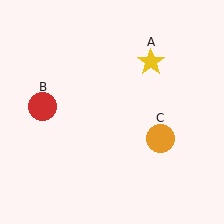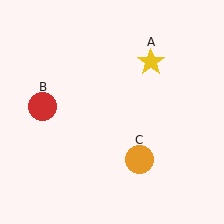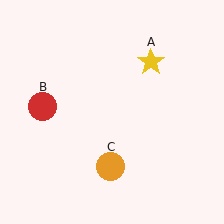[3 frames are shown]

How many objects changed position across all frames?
1 object changed position: orange circle (object C).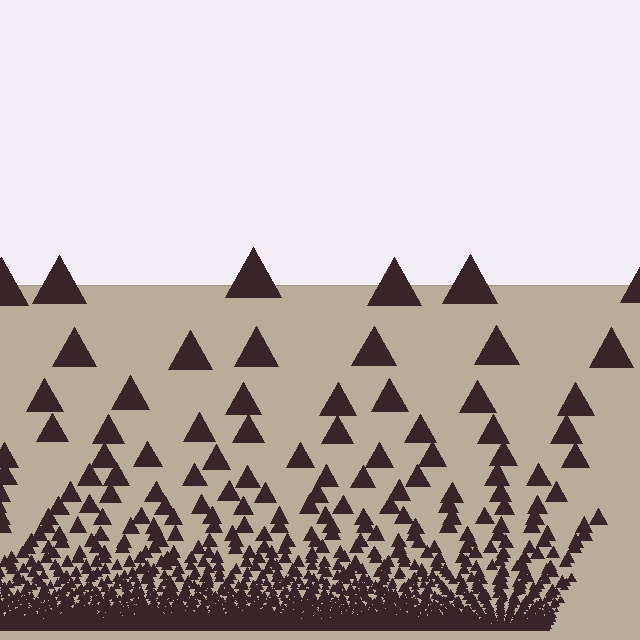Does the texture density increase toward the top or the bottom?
Density increases toward the bottom.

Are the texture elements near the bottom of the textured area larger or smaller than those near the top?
Smaller. The gradient is inverted — elements near the bottom are smaller and denser.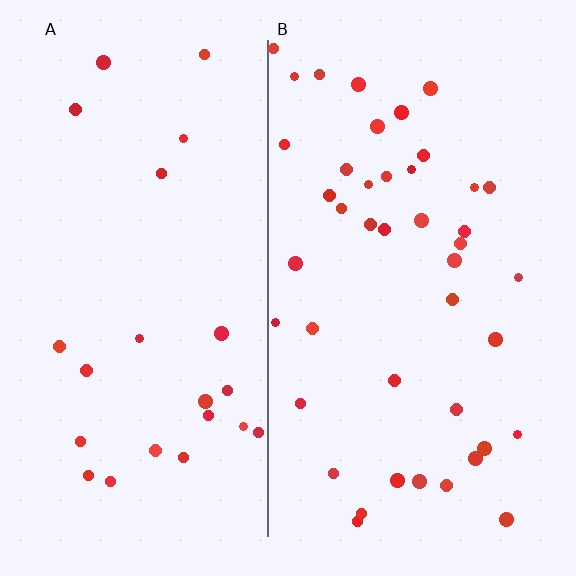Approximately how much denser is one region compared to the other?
Approximately 1.9× — region B over region A.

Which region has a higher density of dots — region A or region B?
B (the right).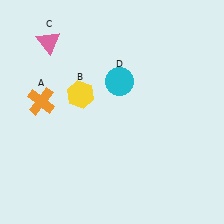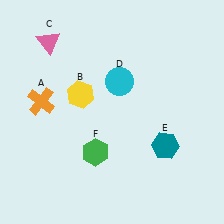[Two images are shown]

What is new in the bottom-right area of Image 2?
A teal hexagon (E) was added in the bottom-right area of Image 2.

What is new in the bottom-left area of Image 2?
A green hexagon (F) was added in the bottom-left area of Image 2.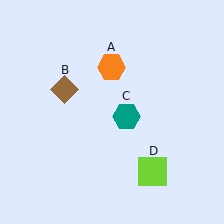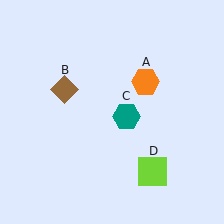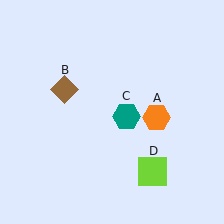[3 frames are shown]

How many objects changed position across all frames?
1 object changed position: orange hexagon (object A).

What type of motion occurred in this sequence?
The orange hexagon (object A) rotated clockwise around the center of the scene.